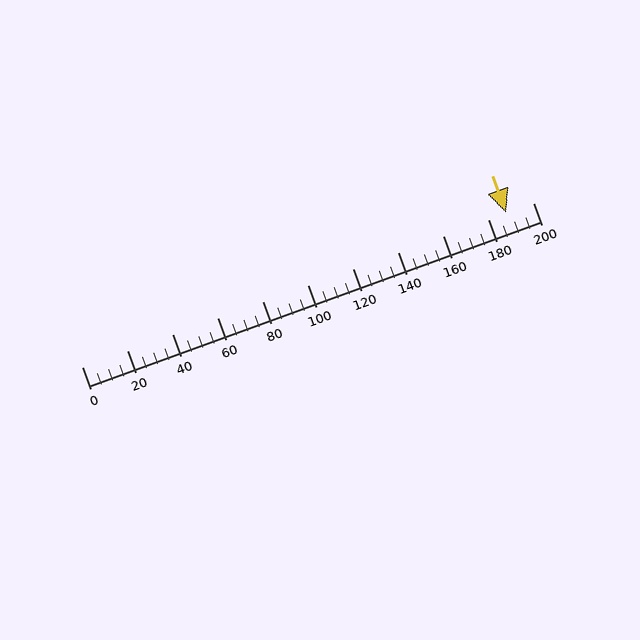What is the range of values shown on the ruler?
The ruler shows values from 0 to 200.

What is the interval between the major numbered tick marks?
The major tick marks are spaced 20 units apart.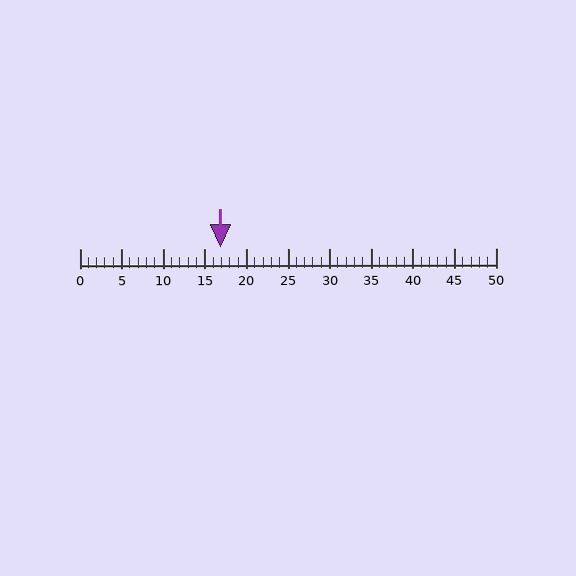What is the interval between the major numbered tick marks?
The major tick marks are spaced 5 units apart.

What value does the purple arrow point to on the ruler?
The purple arrow points to approximately 17.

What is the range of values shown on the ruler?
The ruler shows values from 0 to 50.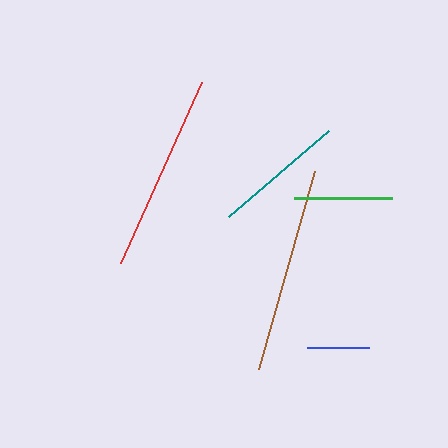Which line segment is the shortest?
The blue line is the shortest at approximately 62 pixels.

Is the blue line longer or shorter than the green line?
The green line is longer than the blue line.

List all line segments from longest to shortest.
From longest to shortest: brown, red, teal, green, blue.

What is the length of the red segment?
The red segment is approximately 198 pixels long.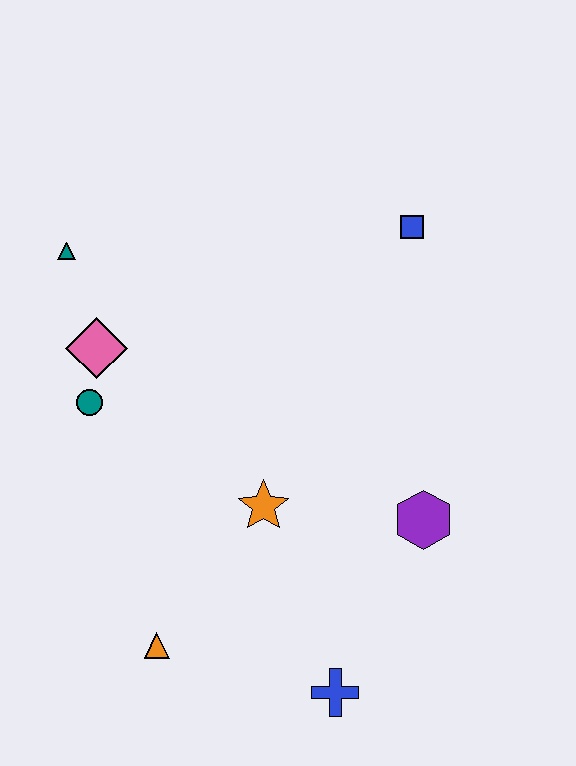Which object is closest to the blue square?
The purple hexagon is closest to the blue square.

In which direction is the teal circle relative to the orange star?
The teal circle is to the left of the orange star.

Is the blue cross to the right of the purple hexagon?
No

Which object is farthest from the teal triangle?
The blue cross is farthest from the teal triangle.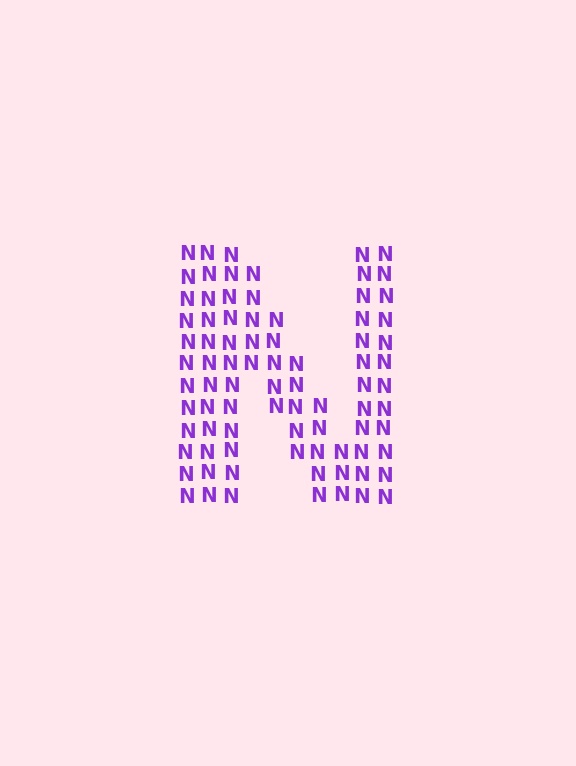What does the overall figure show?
The overall figure shows the letter N.